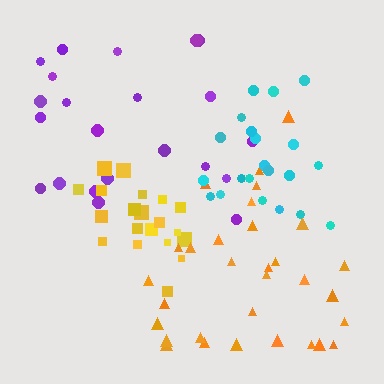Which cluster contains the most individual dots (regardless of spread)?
Orange (31).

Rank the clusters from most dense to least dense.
yellow, cyan, orange, purple.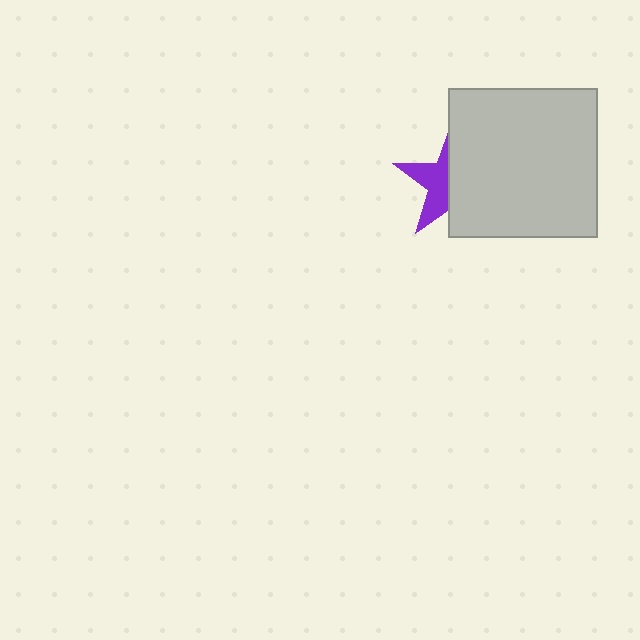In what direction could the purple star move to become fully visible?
The purple star could move left. That would shift it out from behind the light gray square entirely.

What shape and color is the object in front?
The object in front is a light gray square.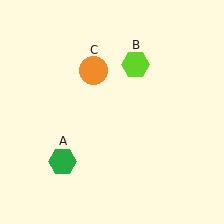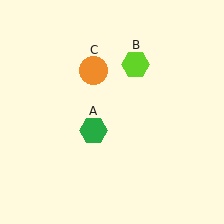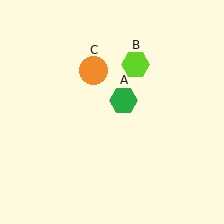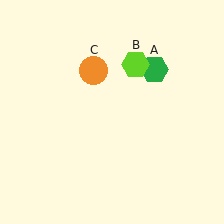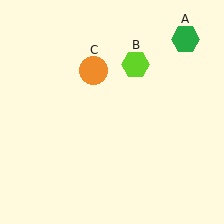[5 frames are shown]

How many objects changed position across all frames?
1 object changed position: green hexagon (object A).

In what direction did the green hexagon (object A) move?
The green hexagon (object A) moved up and to the right.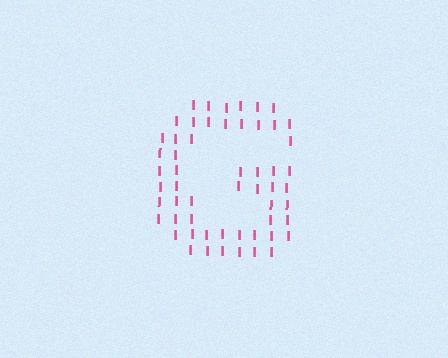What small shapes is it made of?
It is made of small letter I's.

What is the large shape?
The large shape is the letter G.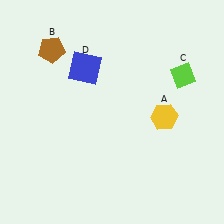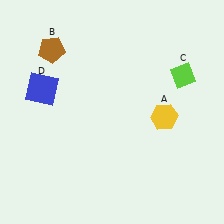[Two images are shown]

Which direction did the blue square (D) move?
The blue square (D) moved left.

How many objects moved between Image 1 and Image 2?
1 object moved between the two images.